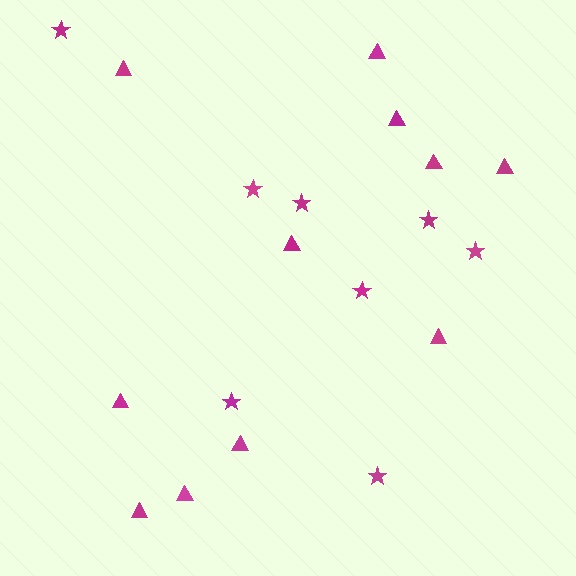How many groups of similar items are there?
There are 2 groups: one group of triangles (11) and one group of stars (8).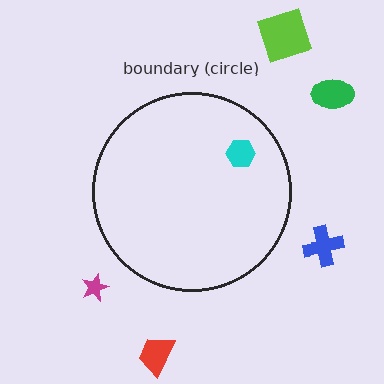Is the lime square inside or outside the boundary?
Outside.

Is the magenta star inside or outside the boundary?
Outside.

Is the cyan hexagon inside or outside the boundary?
Inside.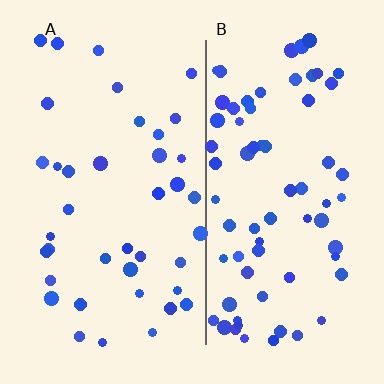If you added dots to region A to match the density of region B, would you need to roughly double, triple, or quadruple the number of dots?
Approximately double.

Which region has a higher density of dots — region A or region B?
B (the right).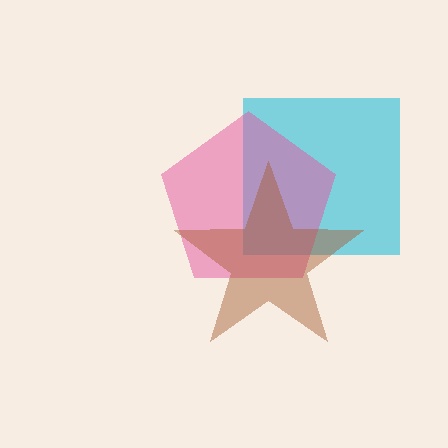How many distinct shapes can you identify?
There are 3 distinct shapes: a cyan square, a pink pentagon, a brown star.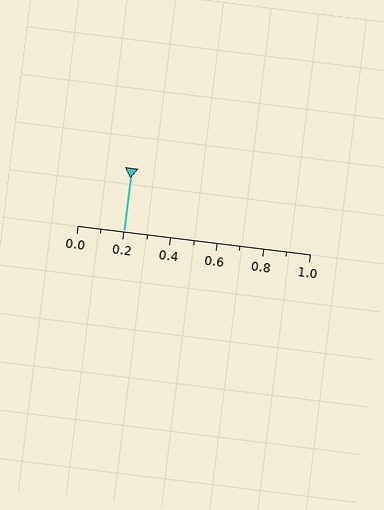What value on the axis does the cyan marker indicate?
The marker indicates approximately 0.2.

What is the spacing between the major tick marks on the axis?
The major ticks are spaced 0.2 apart.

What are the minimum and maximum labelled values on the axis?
The axis runs from 0.0 to 1.0.